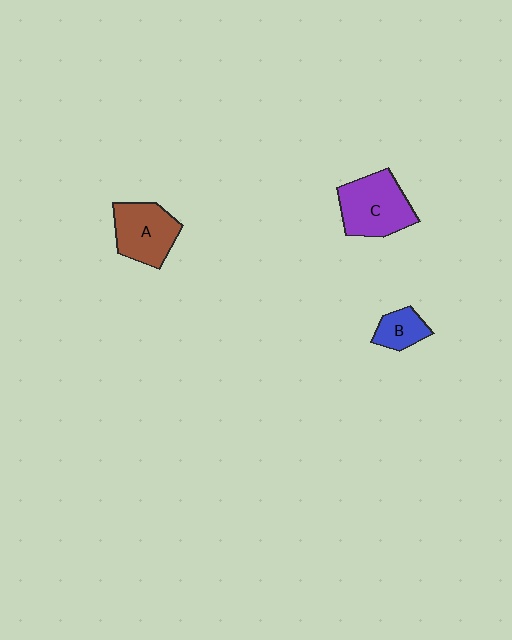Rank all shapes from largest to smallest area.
From largest to smallest: C (purple), A (brown), B (blue).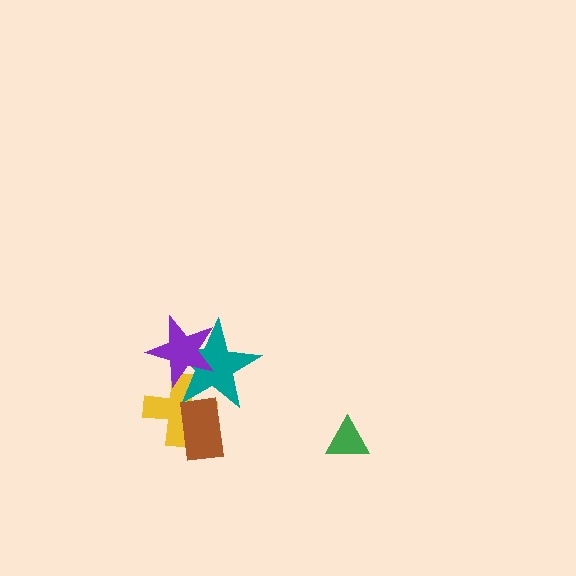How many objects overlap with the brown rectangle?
2 objects overlap with the brown rectangle.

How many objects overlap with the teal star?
3 objects overlap with the teal star.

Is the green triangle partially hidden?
No, no other shape covers it.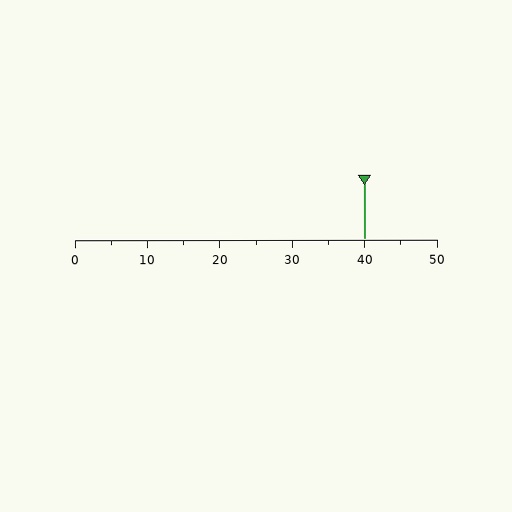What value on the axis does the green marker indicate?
The marker indicates approximately 40.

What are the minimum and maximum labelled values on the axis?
The axis runs from 0 to 50.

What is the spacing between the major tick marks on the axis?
The major ticks are spaced 10 apart.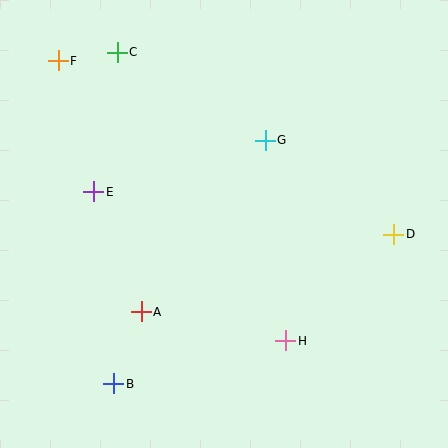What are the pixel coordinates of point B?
Point B is at (114, 384).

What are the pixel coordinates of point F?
Point F is at (58, 61).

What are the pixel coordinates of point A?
Point A is at (141, 312).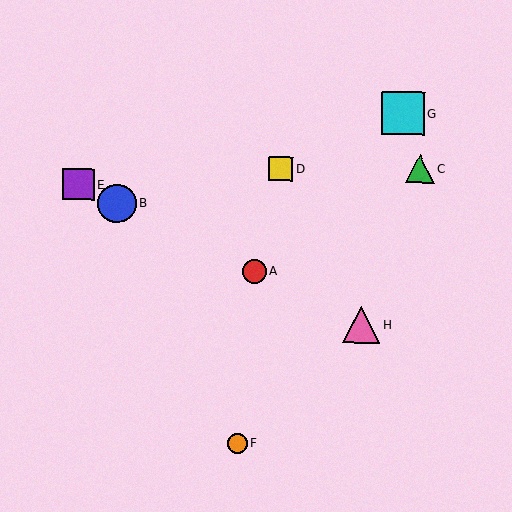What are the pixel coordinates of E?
Object E is at (78, 184).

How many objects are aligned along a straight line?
4 objects (A, B, E, H) are aligned along a straight line.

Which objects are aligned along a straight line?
Objects A, B, E, H are aligned along a straight line.